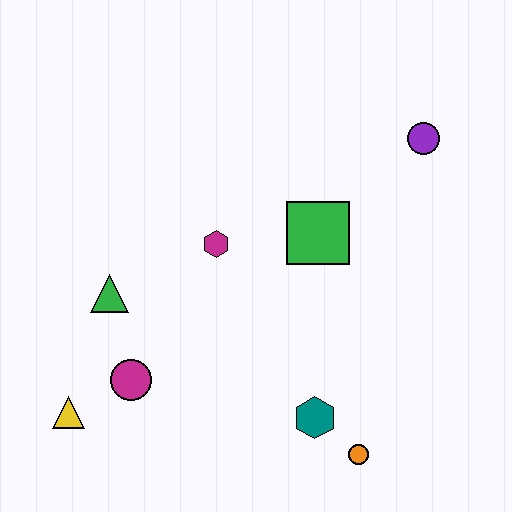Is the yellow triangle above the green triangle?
No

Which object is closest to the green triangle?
The magenta circle is closest to the green triangle.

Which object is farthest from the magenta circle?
The purple circle is farthest from the magenta circle.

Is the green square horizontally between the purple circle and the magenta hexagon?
Yes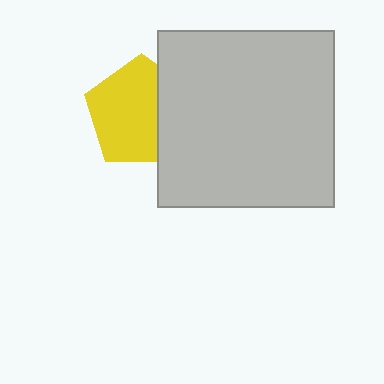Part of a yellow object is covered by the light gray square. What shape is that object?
It is a pentagon.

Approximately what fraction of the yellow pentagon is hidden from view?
Roughly 31% of the yellow pentagon is hidden behind the light gray square.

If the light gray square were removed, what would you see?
You would see the complete yellow pentagon.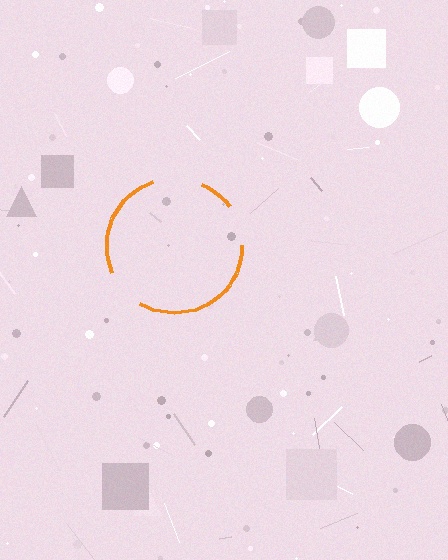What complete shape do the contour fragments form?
The contour fragments form a circle.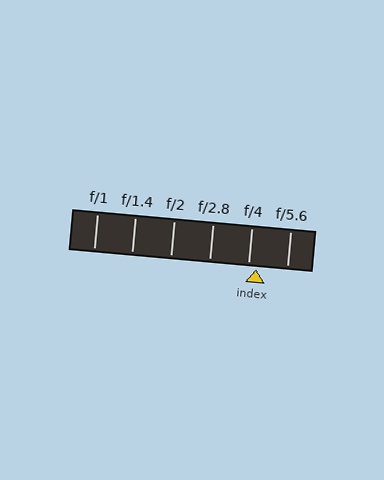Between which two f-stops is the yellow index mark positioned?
The index mark is between f/4 and f/5.6.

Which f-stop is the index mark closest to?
The index mark is closest to f/4.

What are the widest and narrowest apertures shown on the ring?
The widest aperture shown is f/1 and the narrowest is f/5.6.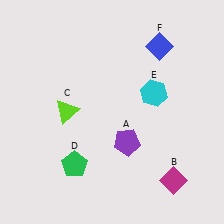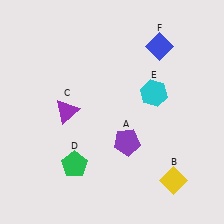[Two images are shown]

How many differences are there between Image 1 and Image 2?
There are 2 differences between the two images.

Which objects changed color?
B changed from magenta to yellow. C changed from lime to purple.